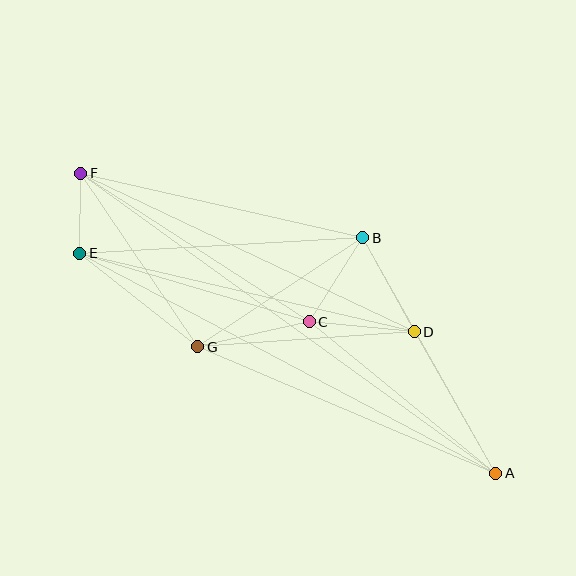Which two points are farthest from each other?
Points A and F are farthest from each other.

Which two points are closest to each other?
Points E and F are closest to each other.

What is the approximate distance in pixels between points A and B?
The distance between A and B is approximately 271 pixels.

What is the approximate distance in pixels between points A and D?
The distance between A and D is approximately 163 pixels.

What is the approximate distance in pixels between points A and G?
The distance between A and G is approximately 324 pixels.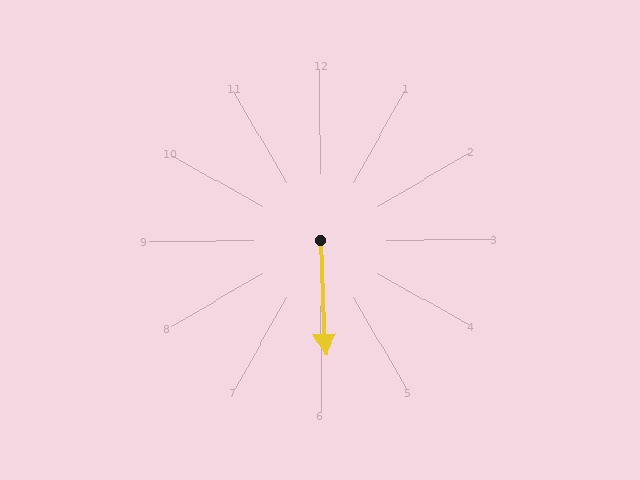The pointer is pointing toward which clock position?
Roughly 6 o'clock.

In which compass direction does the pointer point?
South.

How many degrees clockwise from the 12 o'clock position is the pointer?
Approximately 178 degrees.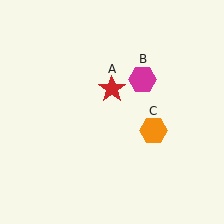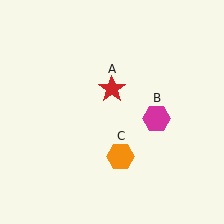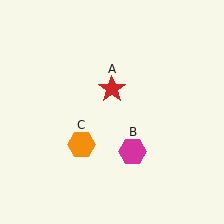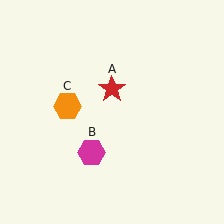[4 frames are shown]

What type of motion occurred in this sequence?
The magenta hexagon (object B), orange hexagon (object C) rotated clockwise around the center of the scene.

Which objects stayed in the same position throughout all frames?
Red star (object A) remained stationary.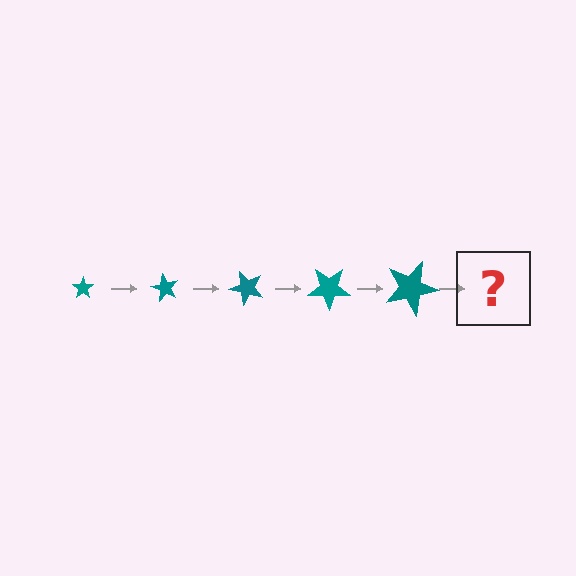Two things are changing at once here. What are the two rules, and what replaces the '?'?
The two rules are that the star grows larger each step and it rotates 60 degrees each step. The '?' should be a star, larger than the previous one and rotated 300 degrees from the start.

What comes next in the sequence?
The next element should be a star, larger than the previous one and rotated 300 degrees from the start.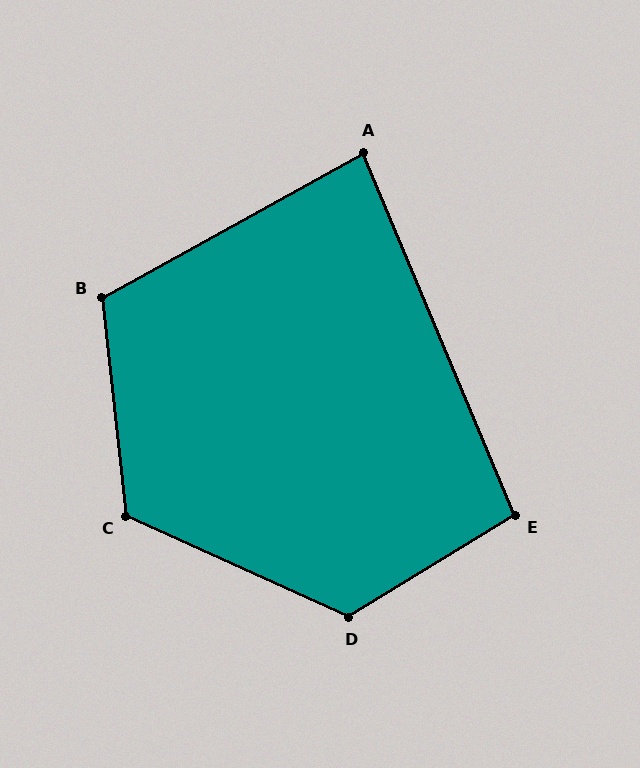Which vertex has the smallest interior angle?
A, at approximately 84 degrees.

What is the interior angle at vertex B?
Approximately 112 degrees (obtuse).